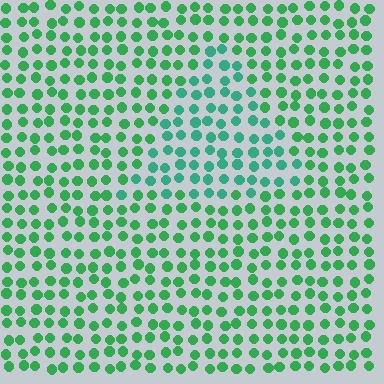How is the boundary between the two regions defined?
The boundary is defined purely by a slight shift in hue (about 25 degrees). Spacing, size, and orientation are identical on both sides.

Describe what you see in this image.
The image is filled with small green elements in a uniform arrangement. A triangle-shaped region is visible where the elements are tinted to a slightly different hue, forming a subtle color boundary.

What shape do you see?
I see a triangle.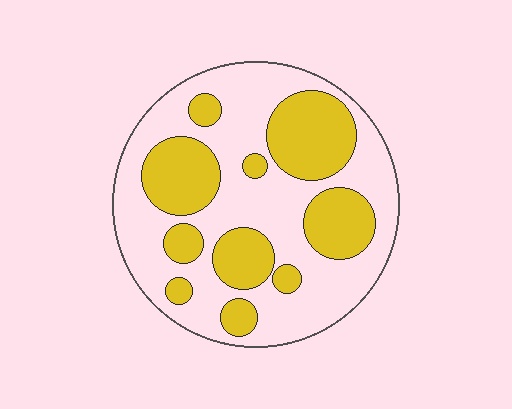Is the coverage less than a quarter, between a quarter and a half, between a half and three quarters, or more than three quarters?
Between a quarter and a half.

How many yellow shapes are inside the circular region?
10.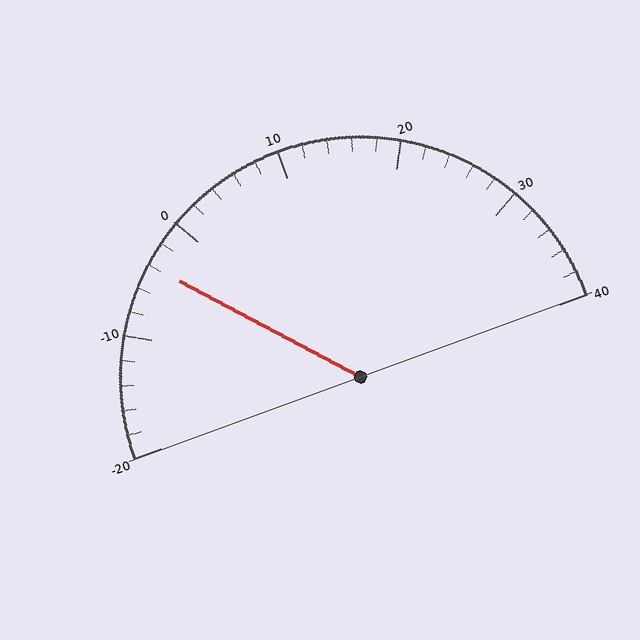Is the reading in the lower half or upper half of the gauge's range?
The reading is in the lower half of the range (-20 to 40).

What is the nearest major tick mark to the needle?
The nearest major tick mark is 0.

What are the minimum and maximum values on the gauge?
The gauge ranges from -20 to 40.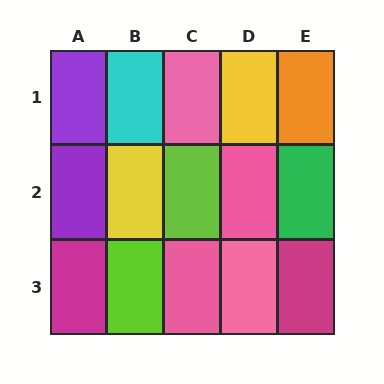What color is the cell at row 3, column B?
Lime.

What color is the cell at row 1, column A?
Purple.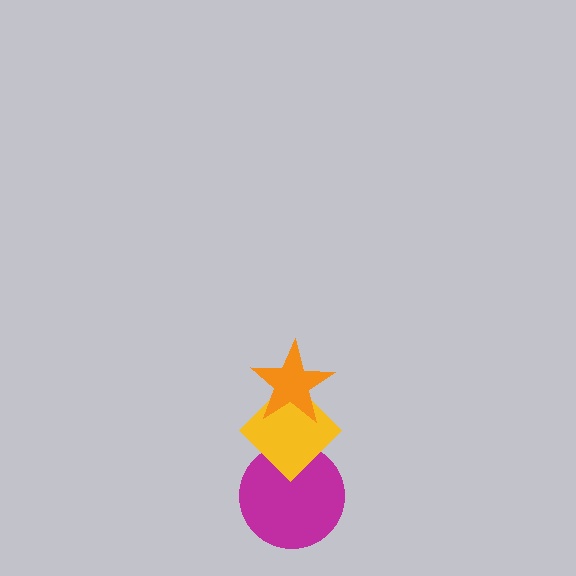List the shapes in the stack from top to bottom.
From top to bottom: the orange star, the yellow diamond, the magenta circle.